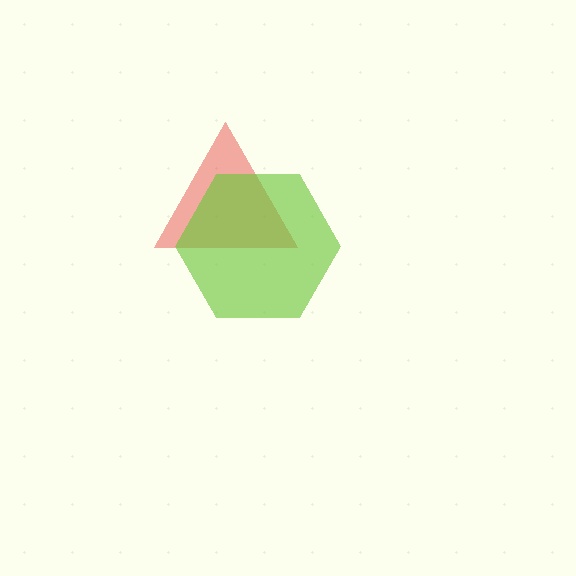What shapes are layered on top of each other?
The layered shapes are: a red triangle, a lime hexagon.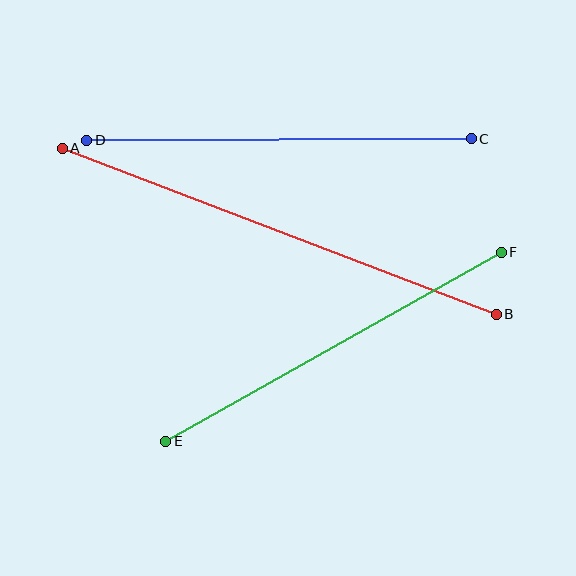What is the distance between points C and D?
The distance is approximately 385 pixels.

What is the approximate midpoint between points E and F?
The midpoint is at approximately (333, 347) pixels.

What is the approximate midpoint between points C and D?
The midpoint is at approximately (279, 140) pixels.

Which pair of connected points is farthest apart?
Points A and B are farthest apart.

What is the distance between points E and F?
The distance is approximately 385 pixels.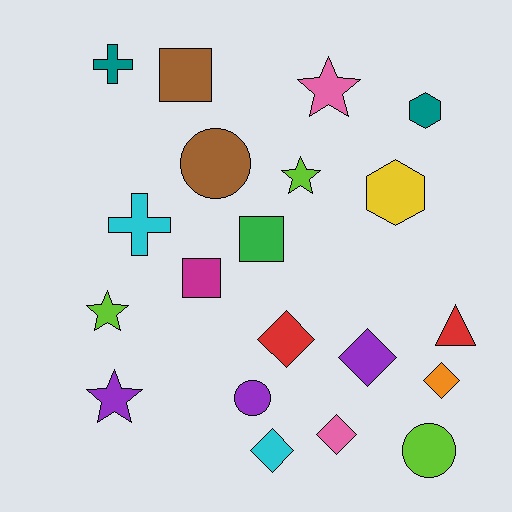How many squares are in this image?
There are 3 squares.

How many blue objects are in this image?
There are no blue objects.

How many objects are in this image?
There are 20 objects.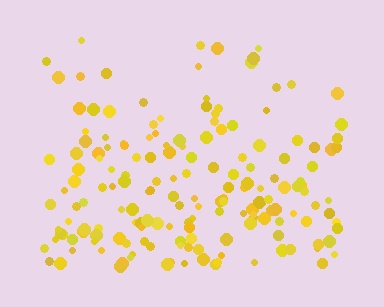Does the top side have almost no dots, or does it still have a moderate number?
Still a moderate number, just noticeably fewer than the bottom.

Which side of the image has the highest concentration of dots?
The bottom.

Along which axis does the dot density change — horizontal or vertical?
Vertical.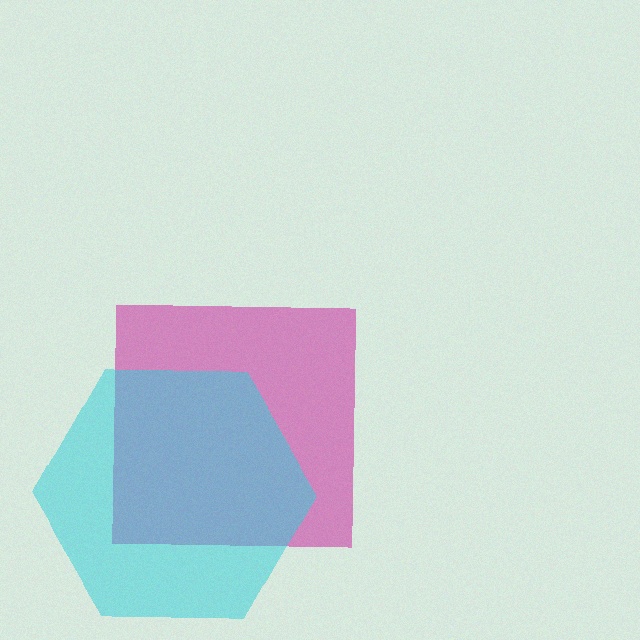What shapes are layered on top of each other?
The layered shapes are: a magenta square, a cyan hexagon.